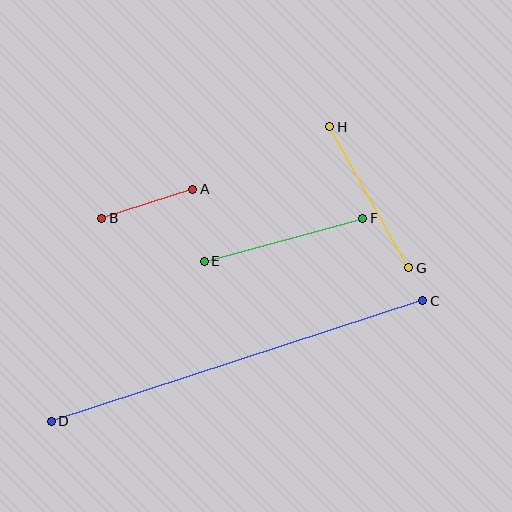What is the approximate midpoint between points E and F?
The midpoint is at approximately (283, 240) pixels.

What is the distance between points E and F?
The distance is approximately 164 pixels.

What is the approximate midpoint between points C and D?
The midpoint is at approximately (237, 361) pixels.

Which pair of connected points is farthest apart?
Points C and D are farthest apart.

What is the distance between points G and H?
The distance is approximately 161 pixels.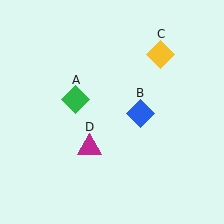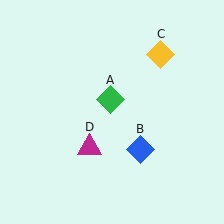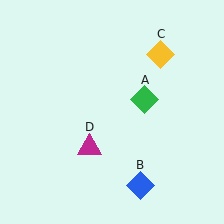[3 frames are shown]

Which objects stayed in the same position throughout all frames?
Yellow diamond (object C) and magenta triangle (object D) remained stationary.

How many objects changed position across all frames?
2 objects changed position: green diamond (object A), blue diamond (object B).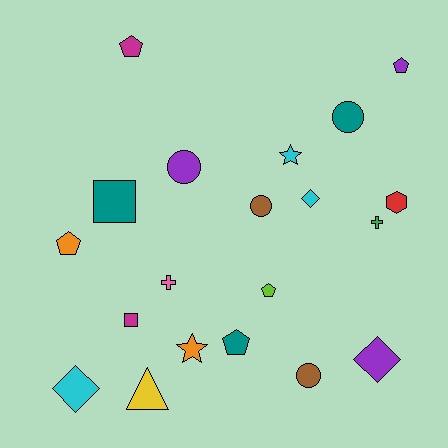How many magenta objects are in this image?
There are 2 magenta objects.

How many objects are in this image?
There are 20 objects.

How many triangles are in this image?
There is 1 triangle.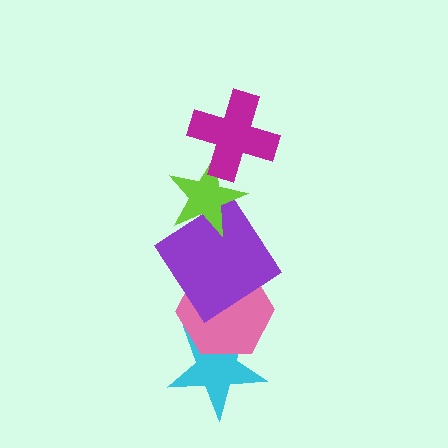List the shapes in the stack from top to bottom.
From top to bottom: the magenta cross, the lime star, the purple diamond, the pink hexagon, the cyan star.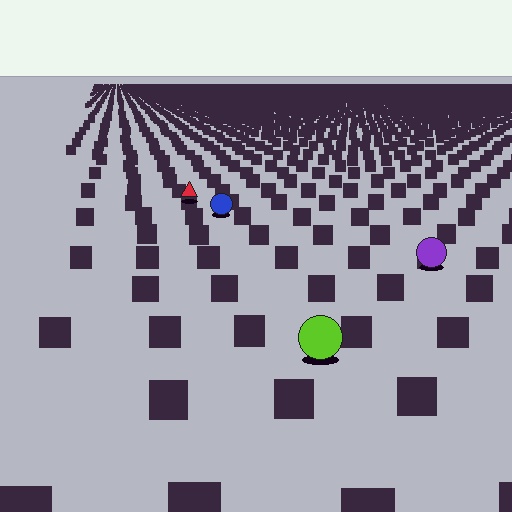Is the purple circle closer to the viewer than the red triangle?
Yes. The purple circle is closer — you can tell from the texture gradient: the ground texture is coarser near it.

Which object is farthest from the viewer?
The red triangle is farthest from the viewer. It appears smaller and the ground texture around it is denser.